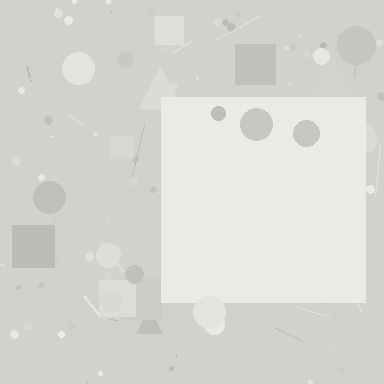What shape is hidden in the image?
A square is hidden in the image.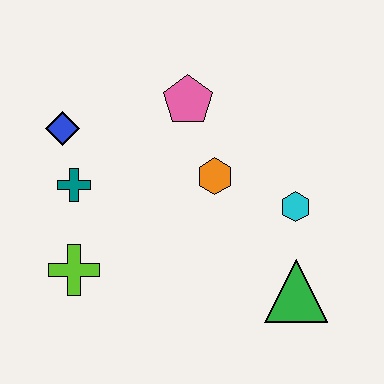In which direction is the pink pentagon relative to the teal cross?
The pink pentagon is to the right of the teal cross.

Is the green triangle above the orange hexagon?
No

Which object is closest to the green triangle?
The cyan hexagon is closest to the green triangle.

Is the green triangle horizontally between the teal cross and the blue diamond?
No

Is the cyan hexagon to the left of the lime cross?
No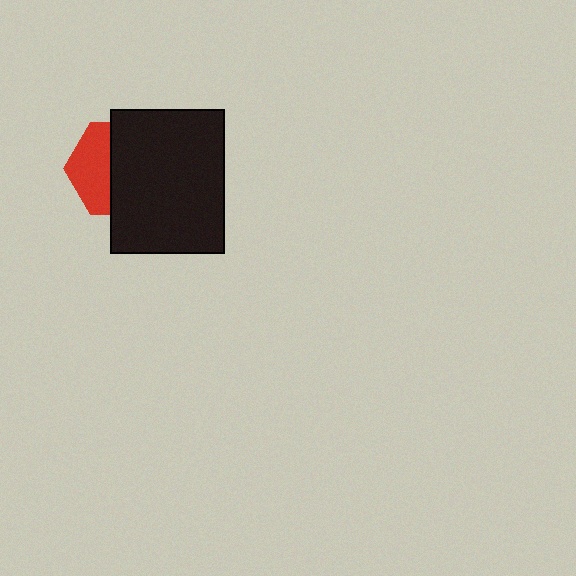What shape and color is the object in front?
The object in front is a black rectangle.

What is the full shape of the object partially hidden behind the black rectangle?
The partially hidden object is a red hexagon.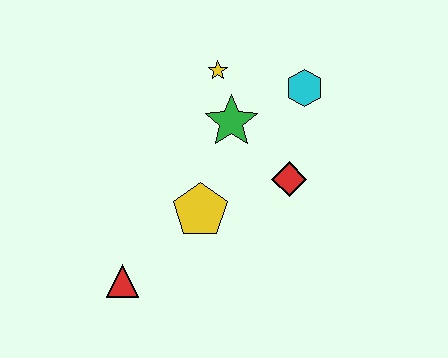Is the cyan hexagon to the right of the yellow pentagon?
Yes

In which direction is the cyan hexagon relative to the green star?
The cyan hexagon is to the right of the green star.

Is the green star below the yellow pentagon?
No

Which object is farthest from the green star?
The red triangle is farthest from the green star.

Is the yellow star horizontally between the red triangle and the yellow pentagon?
No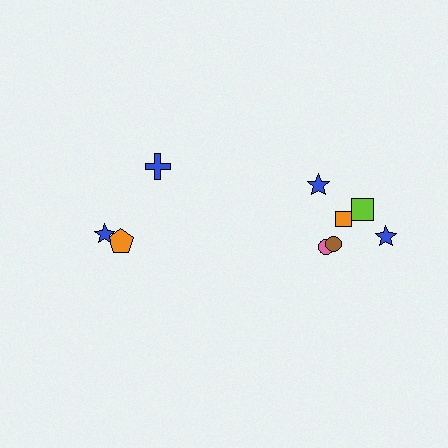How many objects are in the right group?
There are 6 objects.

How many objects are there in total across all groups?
There are 9 objects.